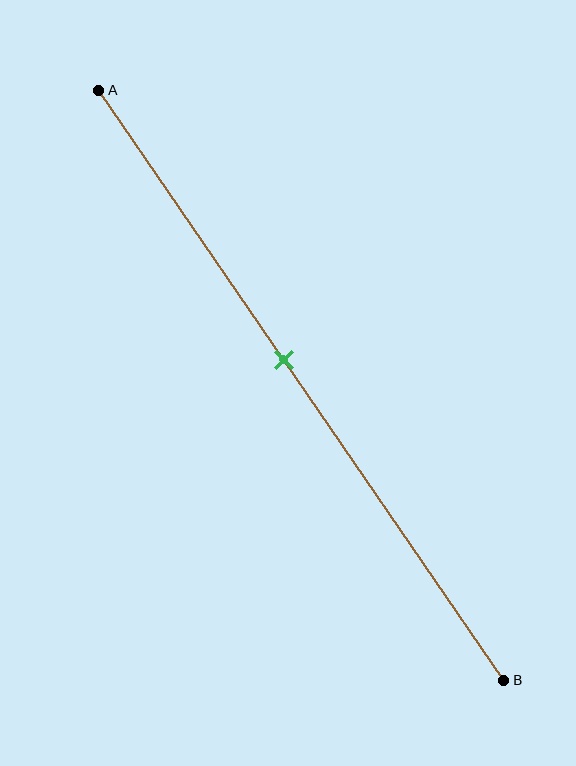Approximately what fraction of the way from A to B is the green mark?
The green mark is approximately 45% of the way from A to B.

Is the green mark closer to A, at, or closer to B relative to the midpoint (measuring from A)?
The green mark is closer to point A than the midpoint of segment AB.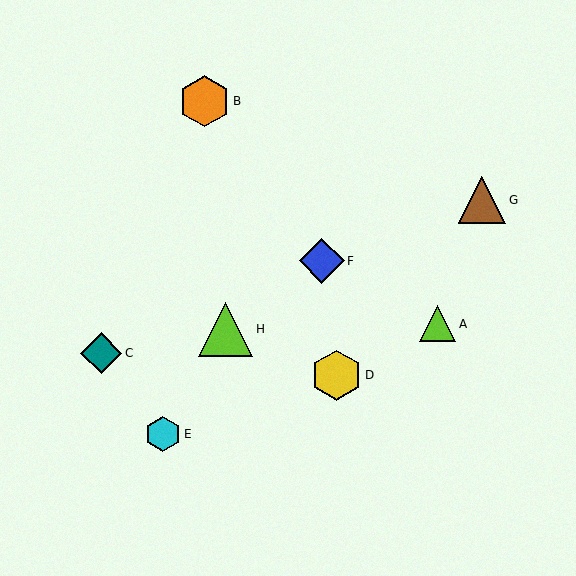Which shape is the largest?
The lime triangle (labeled H) is the largest.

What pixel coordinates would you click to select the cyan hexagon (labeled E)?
Click at (163, 434) to select the cyan hexagon E.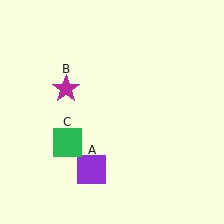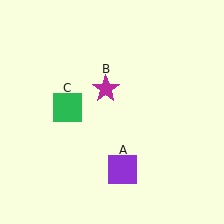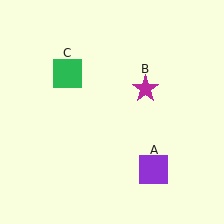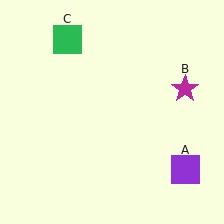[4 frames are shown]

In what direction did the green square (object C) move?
The green square (object C) moved up.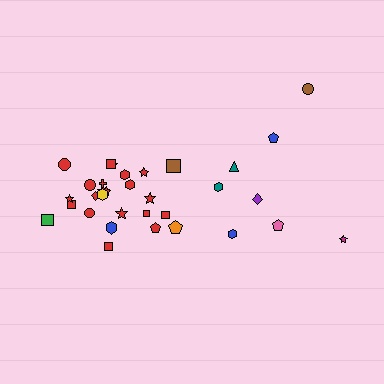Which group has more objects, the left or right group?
The left group.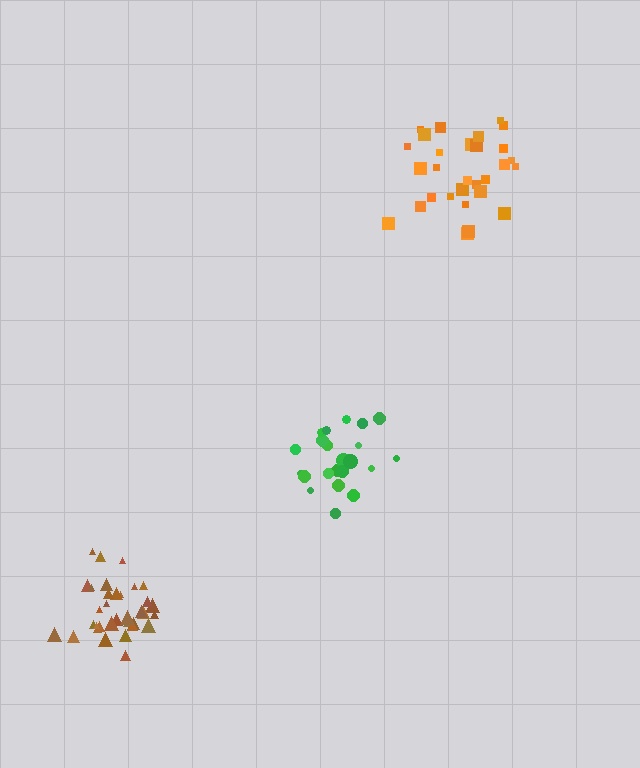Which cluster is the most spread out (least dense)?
Orange.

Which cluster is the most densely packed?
Brown.